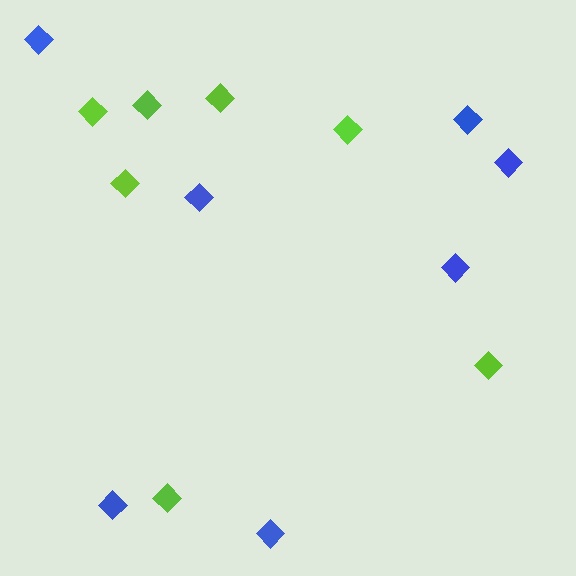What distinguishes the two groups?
There are 2 groups: one group of blue diamonds (7) and one group of lime diamonds (7).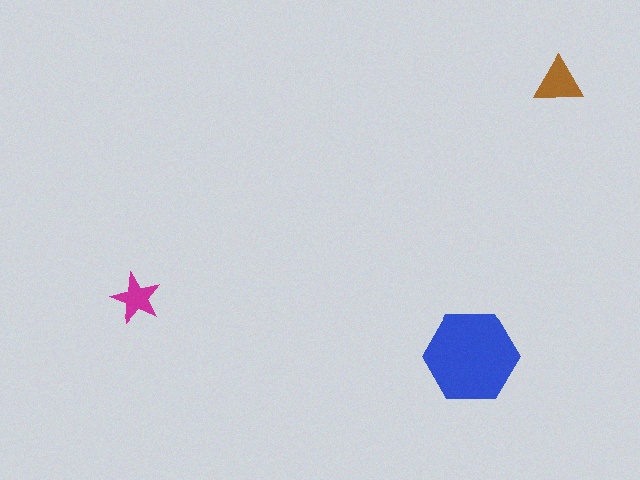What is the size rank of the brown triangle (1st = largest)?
2nd.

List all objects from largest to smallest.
The blue hexagon, the brown triangle, the magenta star.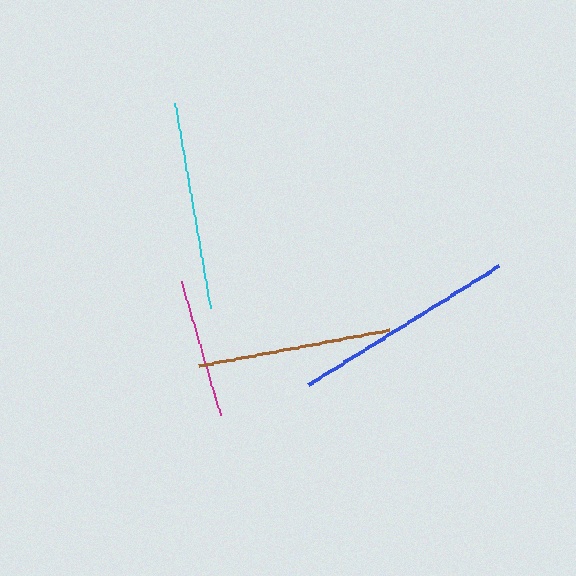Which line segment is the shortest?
The magenta line is the shortest at approximately 140 pixels.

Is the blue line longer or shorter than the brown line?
The blue line is longer than the brown line.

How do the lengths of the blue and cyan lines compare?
The blue and cyan lines are approximately the same length.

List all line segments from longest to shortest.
From longest to shortest: blue, cyan, brown, magenta.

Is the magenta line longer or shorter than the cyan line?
The cyan line is longer than the magenta line.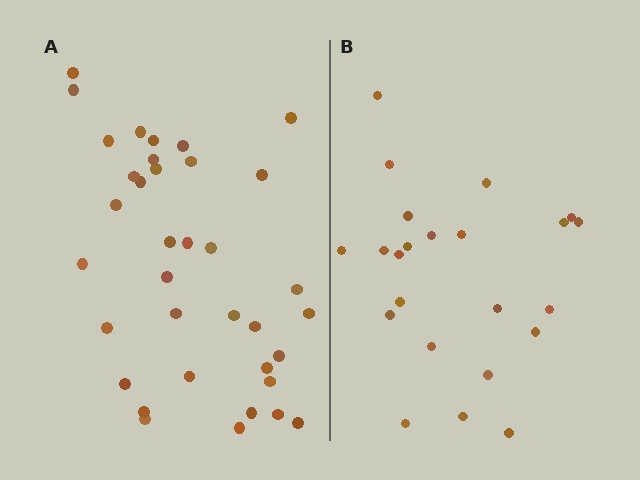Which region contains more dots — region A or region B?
Region A (the left region) has more dots.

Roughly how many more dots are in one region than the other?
Region A has approximately 15 more dots than region B.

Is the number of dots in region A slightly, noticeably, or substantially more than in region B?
Region A has substantially more. The ratio is roughly 1.6 to 1.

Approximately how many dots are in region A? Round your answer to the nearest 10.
About 40 dots. (The exact count is 36, which rounds to 40.)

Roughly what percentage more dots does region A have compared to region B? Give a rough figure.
About 55% more.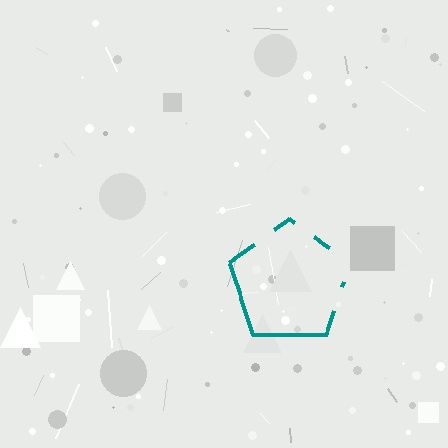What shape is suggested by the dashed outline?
The dashed outline suggests a pentagon.